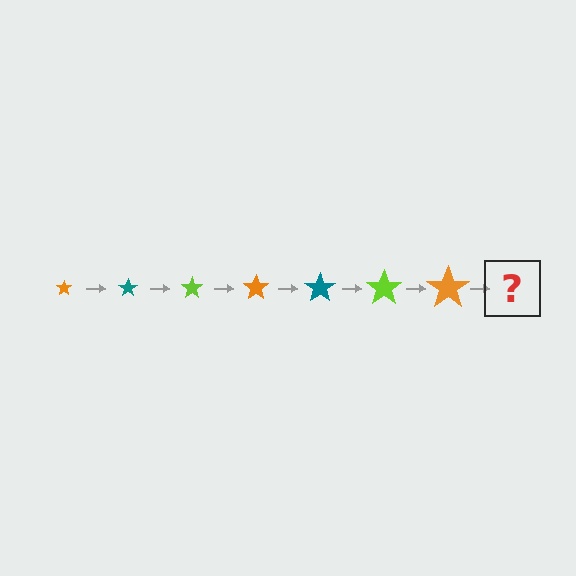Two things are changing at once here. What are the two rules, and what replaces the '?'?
The two rules are that the star grows larger each step and the color cycles through orange, teal, and lime. The '?' should be a teal star, larger than the previous one.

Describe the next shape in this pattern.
It should be a teal star, larger than the previous one.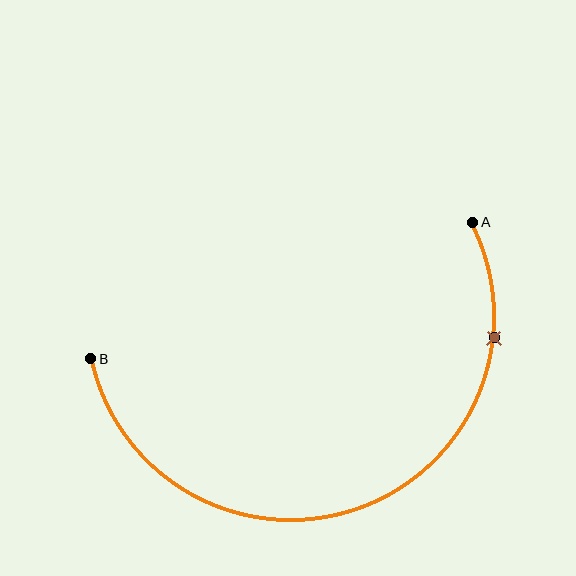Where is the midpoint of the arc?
The arc midpoint is the point on the curve farthest from the straight line joining A and B. It sits below that line.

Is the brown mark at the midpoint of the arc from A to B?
No. The brown mark lies on the arc but is closer to endpoint A. The arc midpoint would be at the point on the curve equidistant along the arc from both A and B.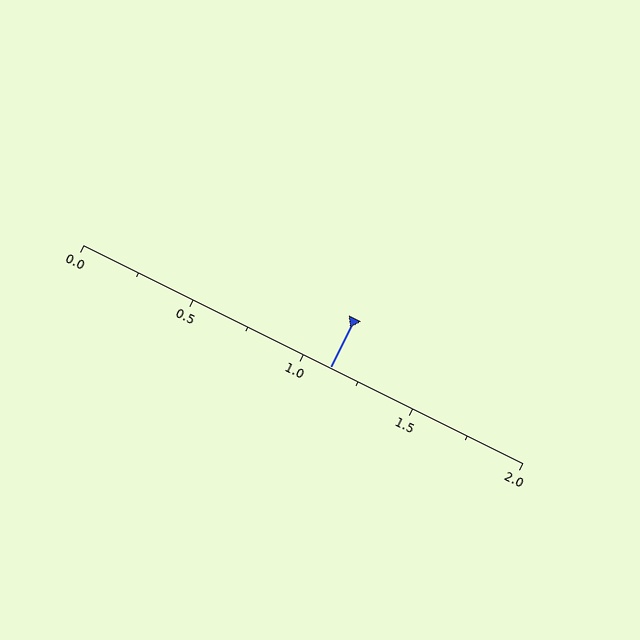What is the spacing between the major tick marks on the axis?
The major ticks are spaced 0.5 apart.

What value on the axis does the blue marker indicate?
The marker indicates approximately 1.12.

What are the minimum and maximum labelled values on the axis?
The axis runs from 0.0 to 2.0.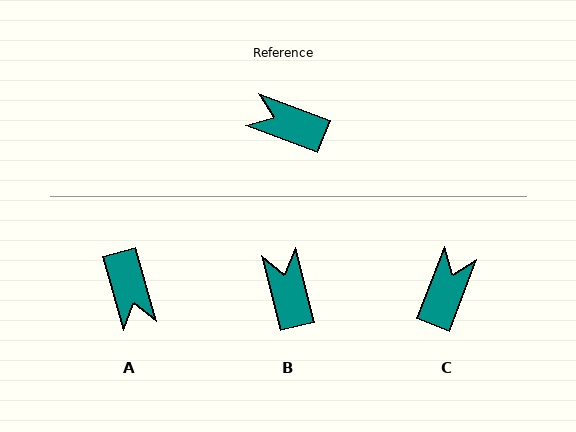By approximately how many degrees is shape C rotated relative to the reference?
Approximately 90 degrees clockwise.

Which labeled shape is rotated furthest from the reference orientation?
A, about 127 degrees away.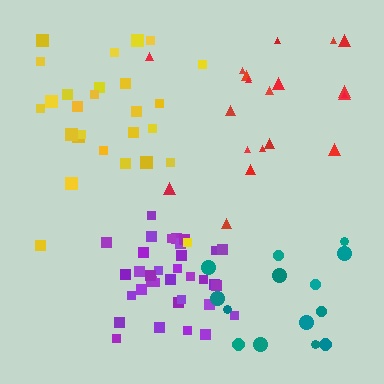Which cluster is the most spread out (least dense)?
Red.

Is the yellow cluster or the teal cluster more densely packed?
Yellow.